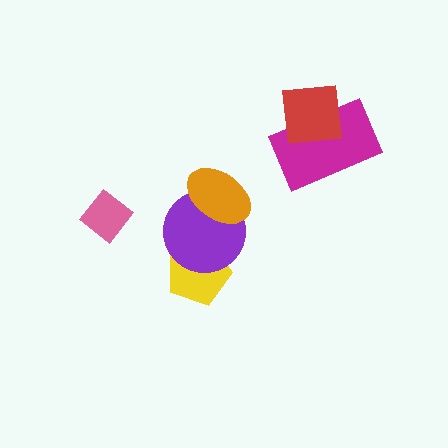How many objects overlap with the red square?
1 object overlaps with the red square.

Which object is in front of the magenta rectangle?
The red square is in front of the magenta rectangle.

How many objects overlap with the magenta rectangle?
1 object overlaps with the magenta rectangle.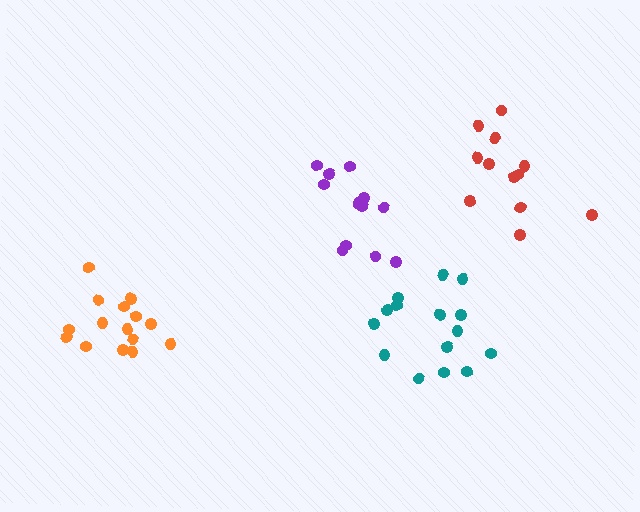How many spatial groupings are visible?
There are 4 spatial groupings.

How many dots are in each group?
Group 1: 15 dots, Group 2: 12 dots, Group 3: 12 dots, Group 4: 15 dots (54 total).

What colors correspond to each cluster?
The clusters are colored: orange, purple, red, teal.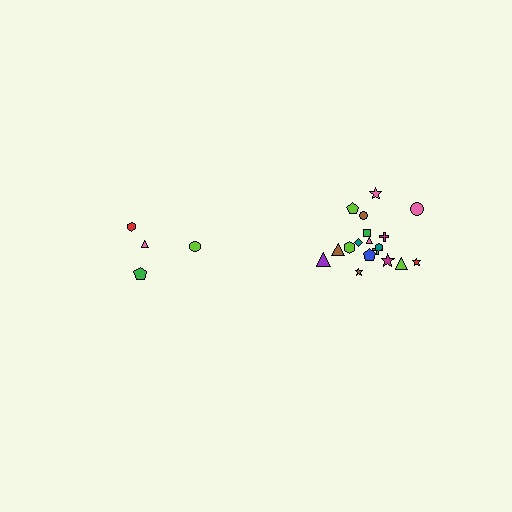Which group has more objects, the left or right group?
The right group.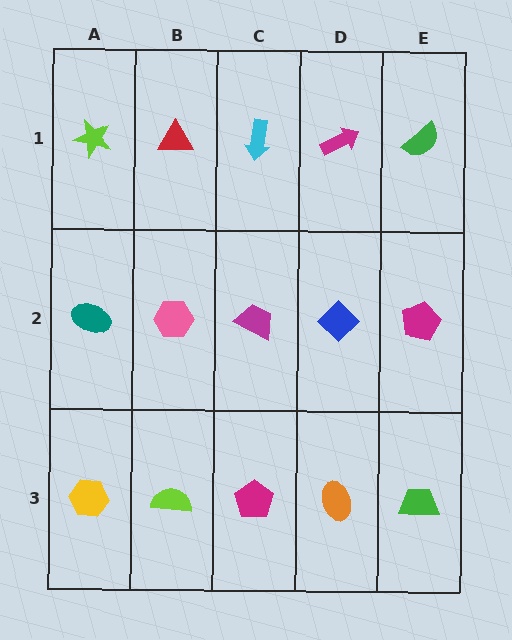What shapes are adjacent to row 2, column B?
A red triangle (row 1, column B), a lime semicircle (row 3, column B), a teal ellipse (row 2, column A), a magenta trapezoid (row 2, column C).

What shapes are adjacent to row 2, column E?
A green semicircle (row 1, column E), a green trapezoid (row 3, column E), a blue diamond (row 2, column D).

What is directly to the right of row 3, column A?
A lime semicircle.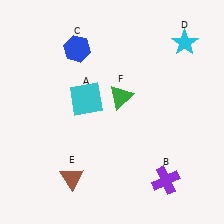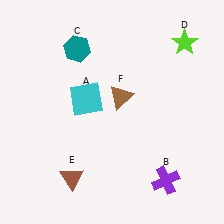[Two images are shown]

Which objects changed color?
C changed from blue to teal. D changed from cyan to lime. F changed from green to brown.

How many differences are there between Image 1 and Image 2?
There are 3 differences between the two images.